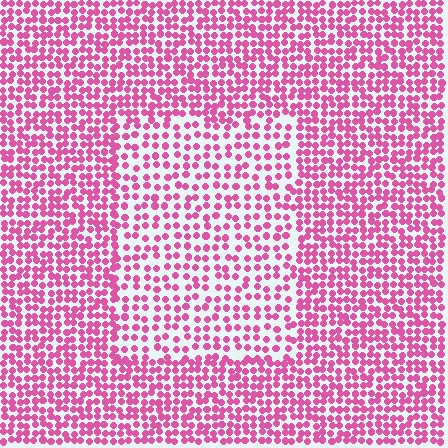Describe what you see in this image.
The image contains small pink elements arranged at two different densities. A rectangle-shaped region is visible where the elements are less densely packed than the surrounding area.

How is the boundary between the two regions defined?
The boundary is defined by a change in element density (approximately 1.7x ratio). All elements are the same color, size, and shape.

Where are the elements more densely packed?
The elements are more densely packed outside the rectangle boundary.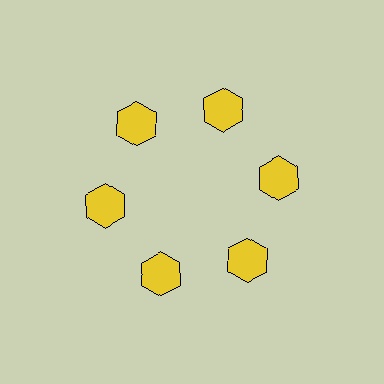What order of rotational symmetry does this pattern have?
This pattern has 6-fold rotational symmetry.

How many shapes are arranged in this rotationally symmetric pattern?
There are 6 shapes, arranged in 6 groups of 1.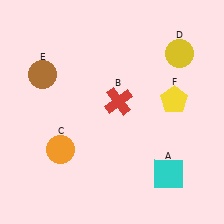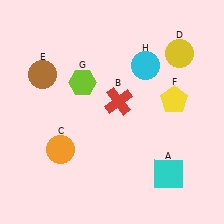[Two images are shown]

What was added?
A lime hexagon (G), a cyan circle (H) were added in Image 2.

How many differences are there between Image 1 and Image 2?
There are 2 differences between the two images.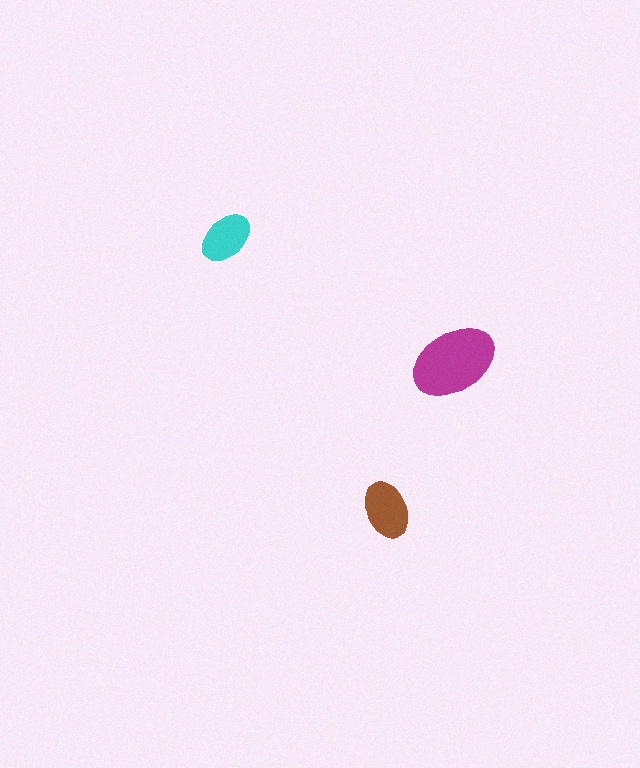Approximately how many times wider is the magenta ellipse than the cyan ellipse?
About 1.5 times wider.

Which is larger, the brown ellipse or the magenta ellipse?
The magenta one.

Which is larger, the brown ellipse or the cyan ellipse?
The brown one.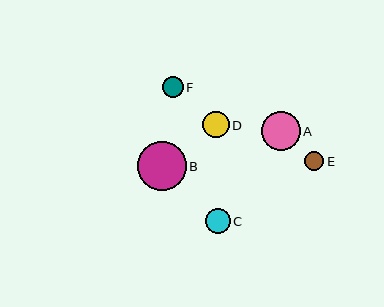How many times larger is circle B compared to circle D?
Circle B is approximately 1.9 times the size of circle D.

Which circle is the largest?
Circle B is the largest with a size of approximately 49 pixels.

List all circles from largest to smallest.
From largest to smallest: B, A, D, C, F, E.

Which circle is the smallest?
Circle E is the smallest with a size of approximately 19 pixels.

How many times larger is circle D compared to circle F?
Circle D is approximately 1.2 times the size of circle F.